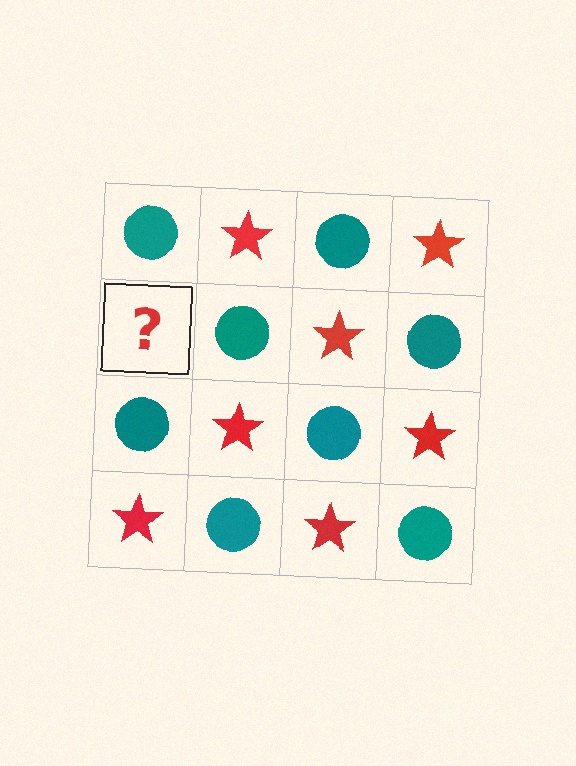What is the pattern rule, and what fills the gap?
The rule is that it alternates teal circle and red star in a checkerboard pattern. The gap should be filled with a red star.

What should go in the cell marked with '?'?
The missing cell should contain a red star.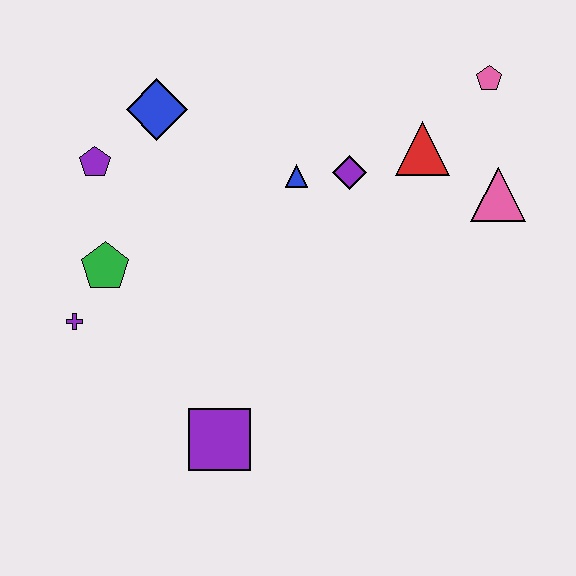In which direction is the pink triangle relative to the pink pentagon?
The pink triangle is below the pink pentagon.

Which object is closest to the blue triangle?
The purple diamond is closest to the blue triangle.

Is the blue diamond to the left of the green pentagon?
No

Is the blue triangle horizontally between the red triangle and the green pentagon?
Yes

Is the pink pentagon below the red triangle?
No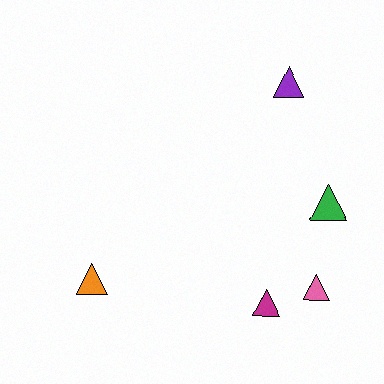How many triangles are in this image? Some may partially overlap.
There are 5 triangles.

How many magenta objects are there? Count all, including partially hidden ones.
There is 1 magenta object.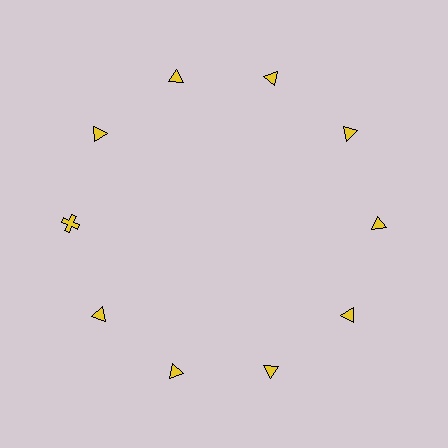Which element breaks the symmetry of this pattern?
The yellow cross at roughly the 9 o'clock position breaks the symmetry. All other shapes are yellow triangles.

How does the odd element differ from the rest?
It has a different shape: cross instead of triangle.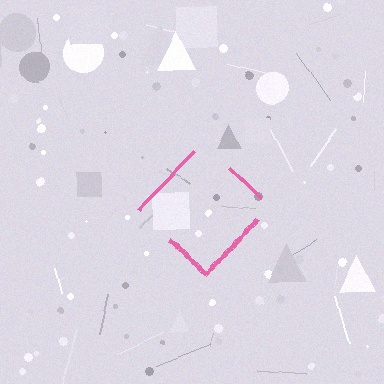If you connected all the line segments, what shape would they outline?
They would outline a diamond.